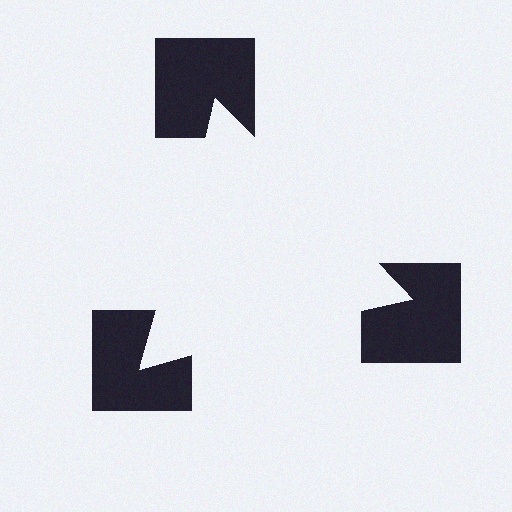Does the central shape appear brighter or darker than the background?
It typically appears slightly brighter than the background, even though no actual brightness change is drawn.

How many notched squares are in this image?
There are 3 — one at each vertex of the illusory triangle.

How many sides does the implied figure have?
3 sides.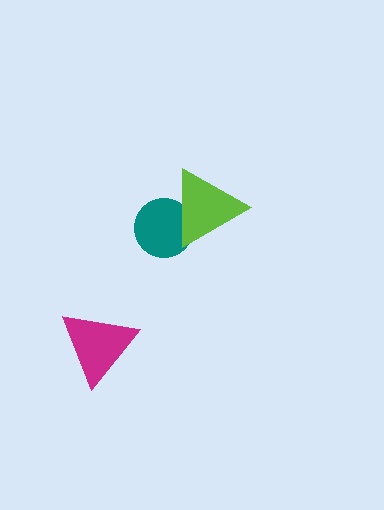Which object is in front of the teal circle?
The lime triangle is in front of the teal circle.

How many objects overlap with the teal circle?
1 object overlaps with the teal circle.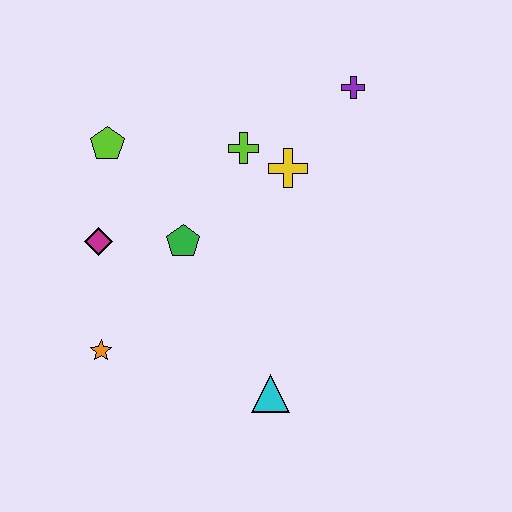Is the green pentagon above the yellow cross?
No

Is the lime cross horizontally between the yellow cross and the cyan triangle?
No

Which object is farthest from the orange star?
The purple cross is farthest from the orange star.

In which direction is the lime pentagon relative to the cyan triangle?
The lime pentagon is above the cyan triangle.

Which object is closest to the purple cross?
The yellow cross is closest to the purple cross.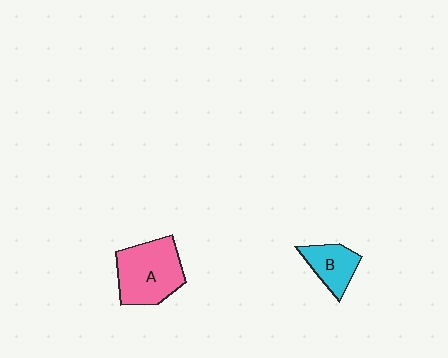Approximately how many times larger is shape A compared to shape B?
Approximately 1.8 times.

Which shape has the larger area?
Shape A (pink).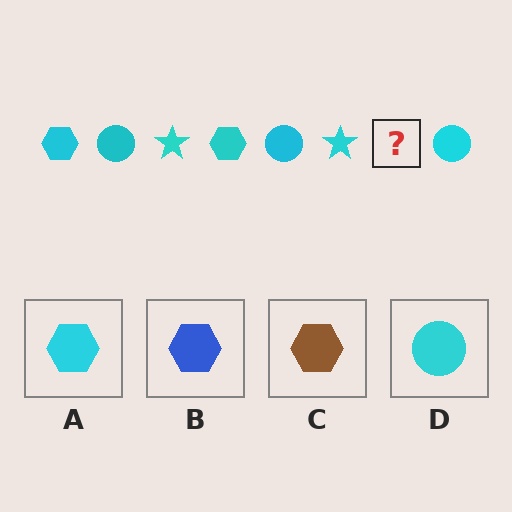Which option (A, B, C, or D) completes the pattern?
A.